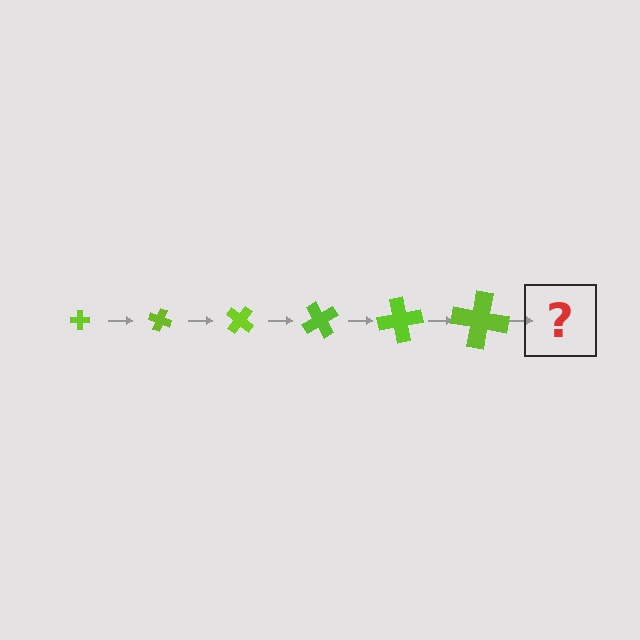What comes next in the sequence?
The next element should be a cross, larger than the previous one and rotated 120 degrees from the start.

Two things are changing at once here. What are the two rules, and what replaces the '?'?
The two rules are that the cross grows larger each step and it rotates 20 degrees each step. The '?' should be a cross, larger than the previous one and rotated 120 degrees from the start.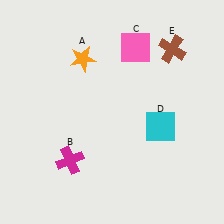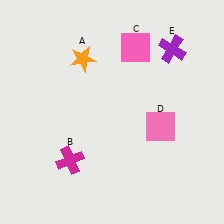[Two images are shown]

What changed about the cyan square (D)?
In Image 1, D is cyan. In Image 2, it changed to pink.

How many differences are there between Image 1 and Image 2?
There are 2 differences between the two images.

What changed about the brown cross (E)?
In Image 1, E is brown. In Image 2, it changed to purple.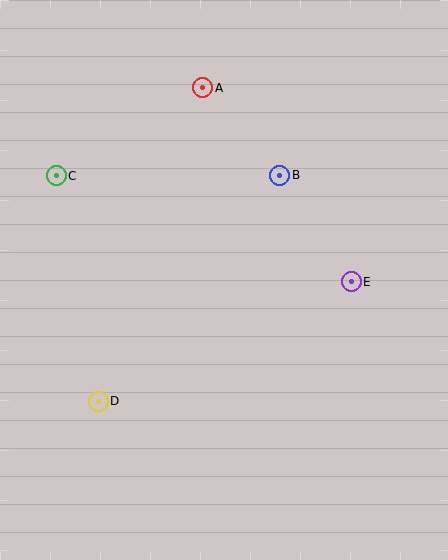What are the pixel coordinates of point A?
Point A is at (203, 88).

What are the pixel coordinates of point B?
Point B is at (280, 175).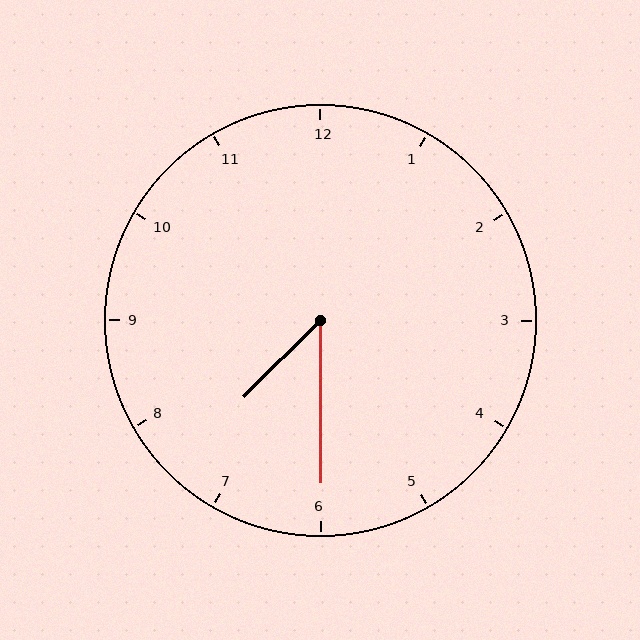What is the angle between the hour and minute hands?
Approximately 45 degrees.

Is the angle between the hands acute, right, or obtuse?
It is acute.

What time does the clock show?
7:30.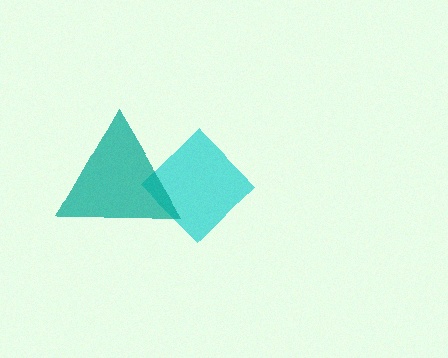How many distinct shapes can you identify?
There are 2 distinct shapes: a cyan diamond, a teal triangle.